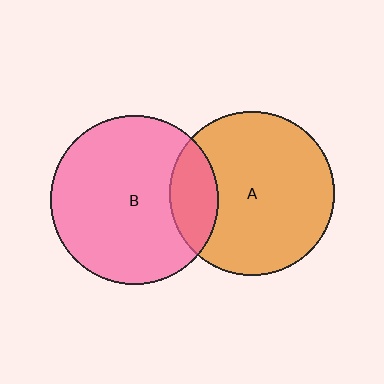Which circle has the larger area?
Circle B (pink).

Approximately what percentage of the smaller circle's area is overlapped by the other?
Approximately 20%.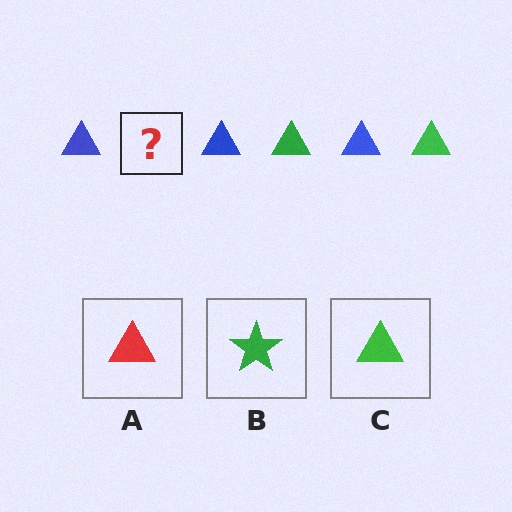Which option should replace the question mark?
Option C.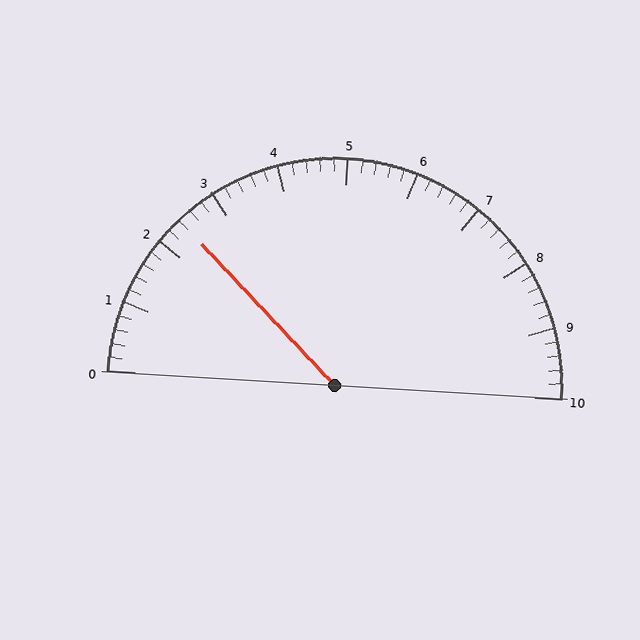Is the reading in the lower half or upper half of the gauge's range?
The reading is in the lower half of the range (0 to 10).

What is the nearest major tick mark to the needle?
The nearest major tick mark is 2.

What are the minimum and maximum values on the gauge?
The gauge ranges from 0 to 10.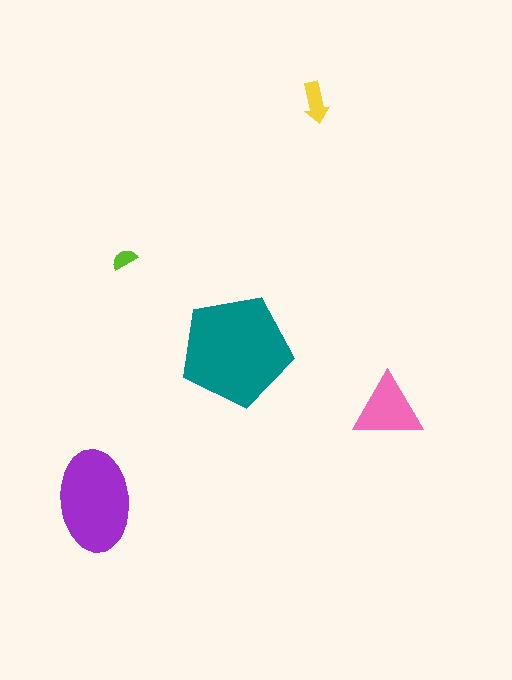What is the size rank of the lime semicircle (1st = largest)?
5th.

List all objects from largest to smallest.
The teal pentagon, the purple ellipse, the pink triangle, the yellow arrow, the lime semicircle.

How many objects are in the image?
There are 5 objects in the image.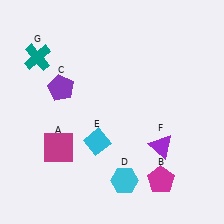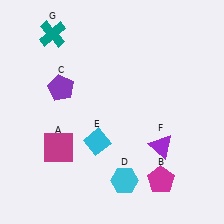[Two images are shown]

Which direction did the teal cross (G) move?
The teal cross (G) moved up.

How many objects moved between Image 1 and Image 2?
1 object moved between the two images.